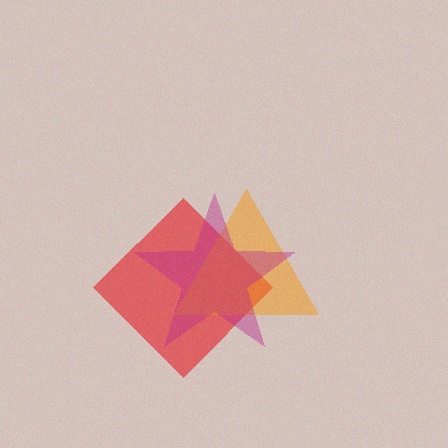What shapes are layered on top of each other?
The layered shapes are: a red diamond, an orange triangle, a magenta star.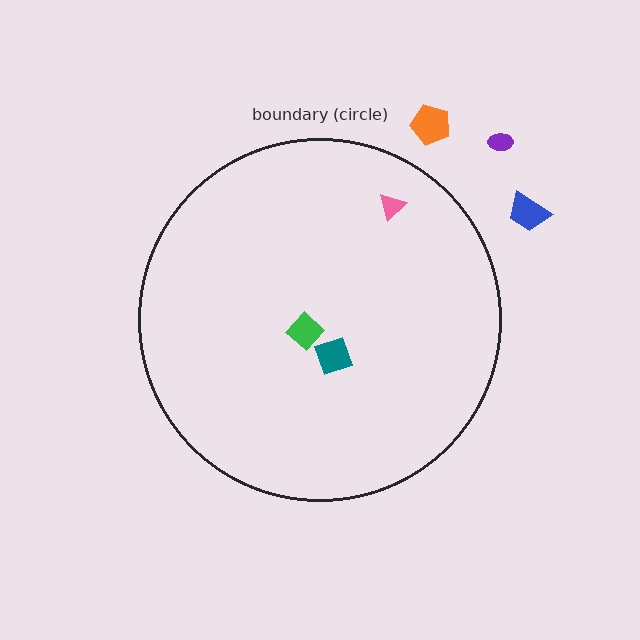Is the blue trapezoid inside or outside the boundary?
Outside.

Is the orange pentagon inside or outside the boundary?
Outside.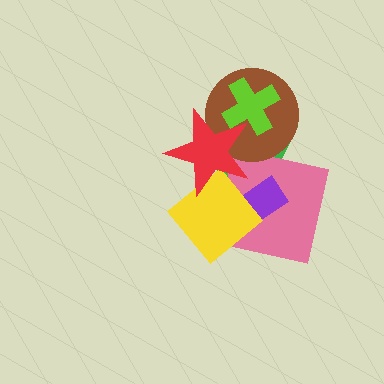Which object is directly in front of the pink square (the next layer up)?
The purple rectangle is directly in front of the pink square.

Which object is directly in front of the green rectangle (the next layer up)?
The pink square is directly in front of the green rectangle.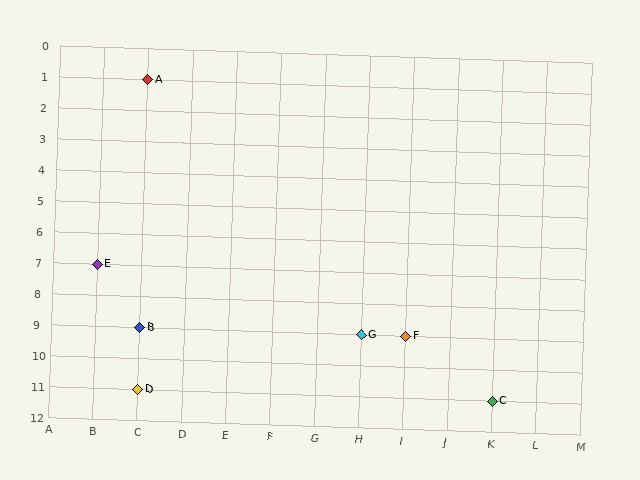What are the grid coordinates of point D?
Point D is at grid coordinates (C, 11).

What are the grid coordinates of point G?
Point G is at grid coordinates (H, 9).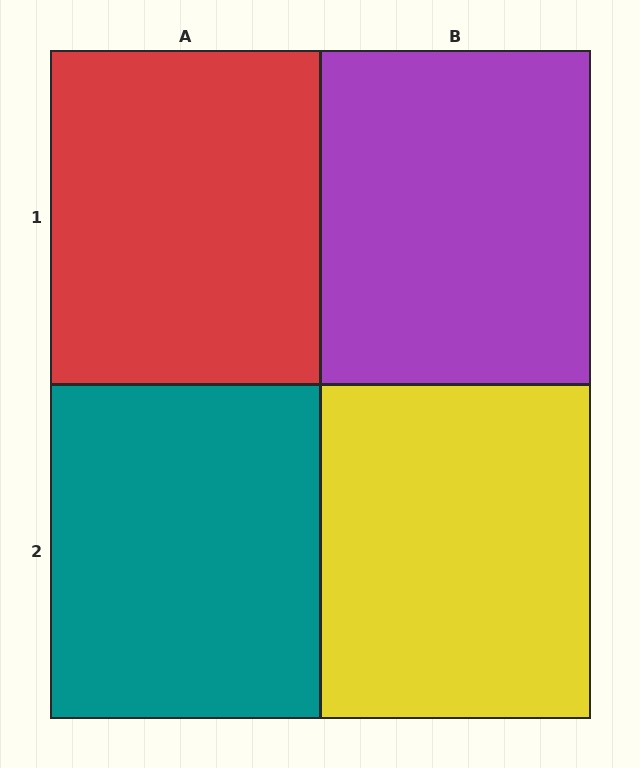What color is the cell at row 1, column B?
Purple.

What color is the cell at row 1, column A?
Red.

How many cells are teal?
1 cell is teal.